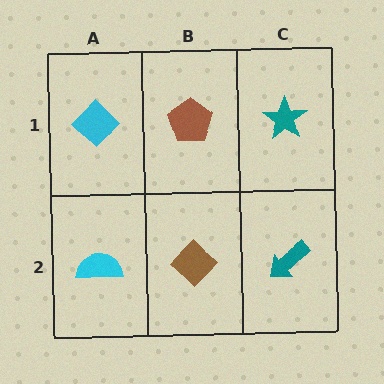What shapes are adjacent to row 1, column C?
A teal arrow (row 2, column C), a brown pentagon (row 1, column B).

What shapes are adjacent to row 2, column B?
A brown pentagon (row 1, column B), a cyan semicircle (row 2, column A), a teal arrow (row 2, column C).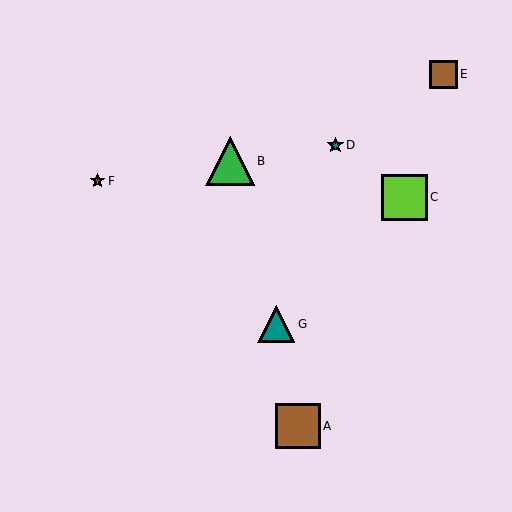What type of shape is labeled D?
Shape D is a teal star.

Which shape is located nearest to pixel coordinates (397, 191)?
The lime square (labeled C) at (405, 197) is nearest to that location.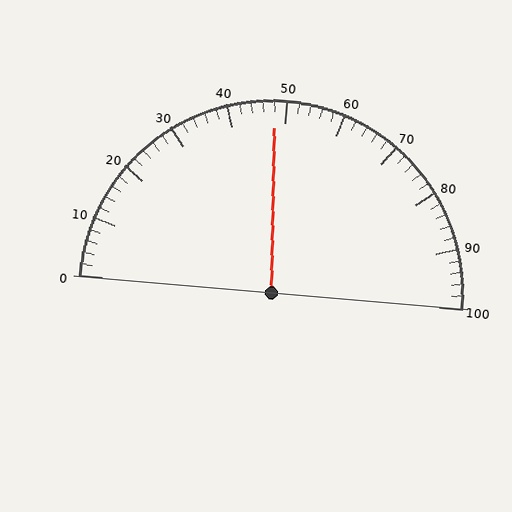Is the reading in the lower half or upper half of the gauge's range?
The reading is in the lower half of the range (0 to 100).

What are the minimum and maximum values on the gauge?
The gauge ranges from 0 to 100.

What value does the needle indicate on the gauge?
The needle indicates approximately 48.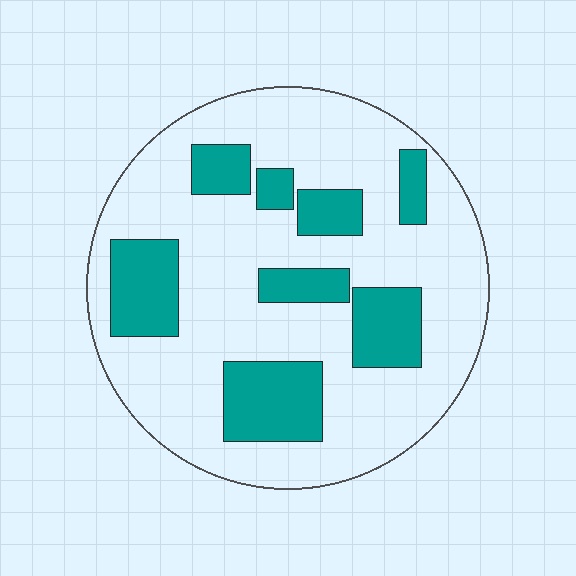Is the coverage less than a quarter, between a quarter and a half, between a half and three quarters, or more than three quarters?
Between a quarter and a half.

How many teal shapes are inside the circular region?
8.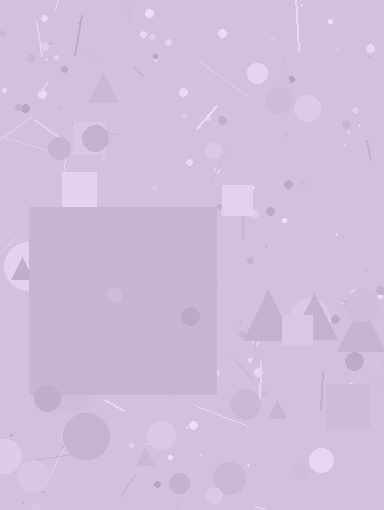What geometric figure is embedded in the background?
A square is embedded in the background.